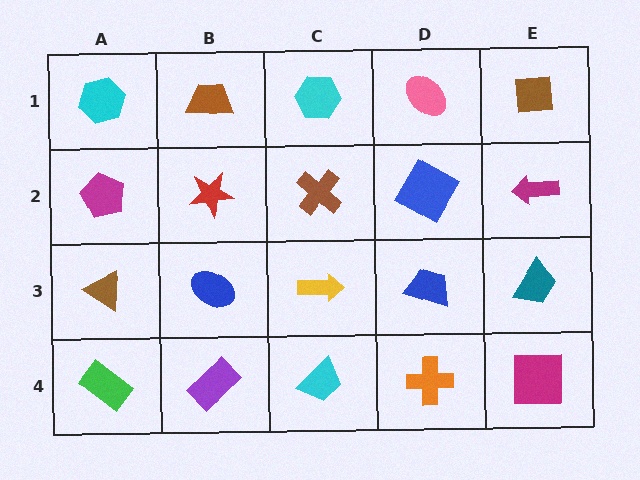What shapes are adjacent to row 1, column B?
A red star (row 2, column B), a cyan hexagon (row 1, column A), a cyan hexagon (row 1, column C).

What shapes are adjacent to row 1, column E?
A magenta arrow (row 2, column E), a pink ellipse (row 1, column D).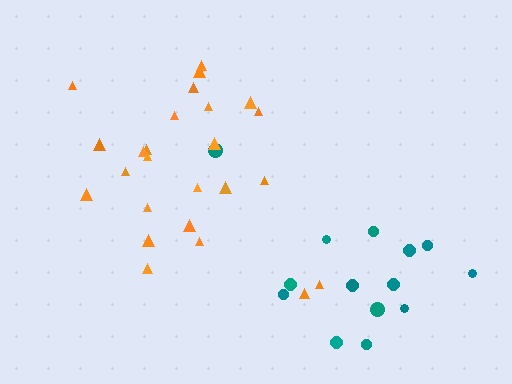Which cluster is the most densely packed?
Orange.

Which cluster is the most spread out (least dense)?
Teal.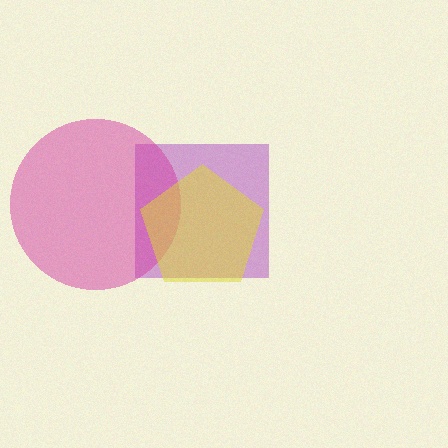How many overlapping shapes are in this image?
There are 3 overlapping shapes in the image.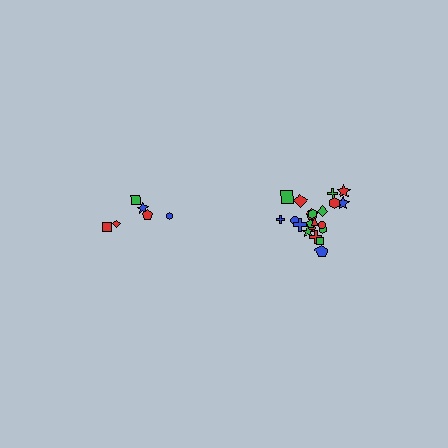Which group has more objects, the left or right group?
The right group.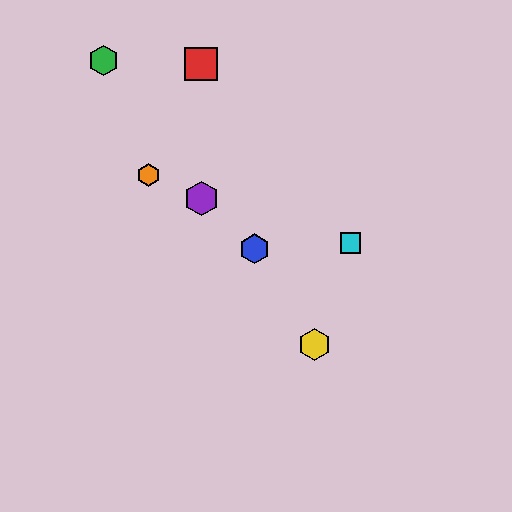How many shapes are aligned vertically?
2 shapes (the red square, the purple hexagon) are aligned vertically.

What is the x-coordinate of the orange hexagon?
The orange hexagon is at x≈149.